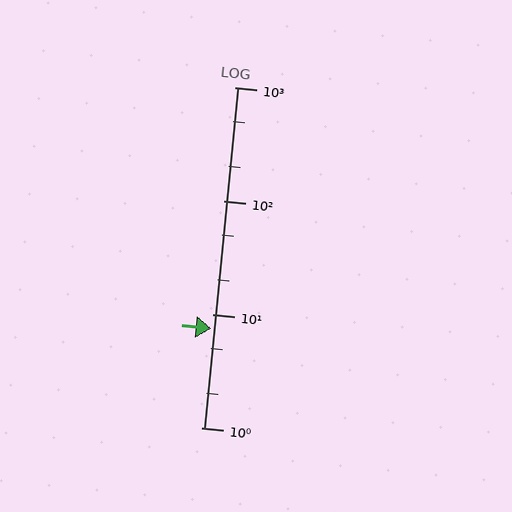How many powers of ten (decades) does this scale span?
The scale spans 3 decades, from 1 to 1000.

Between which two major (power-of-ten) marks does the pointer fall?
The pointer is between 1 and 10.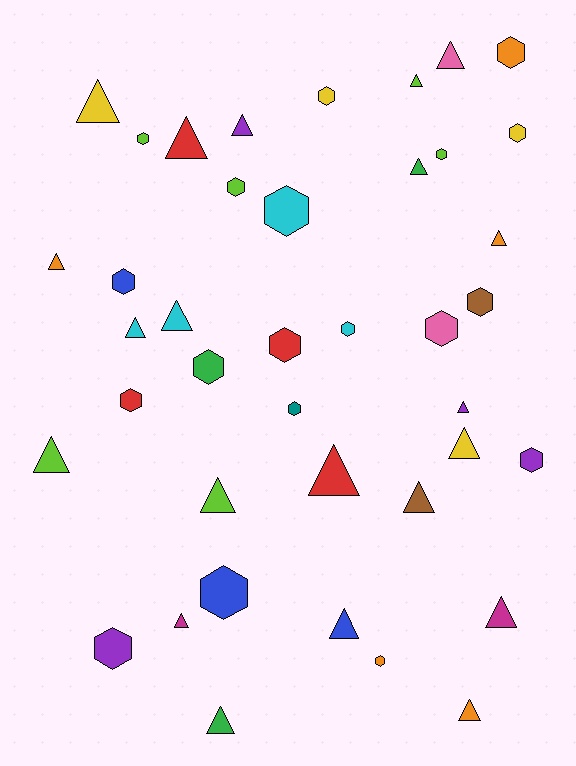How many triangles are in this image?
There are 21 triangles.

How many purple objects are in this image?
There are 4 purple objects.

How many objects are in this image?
There are 40 objects.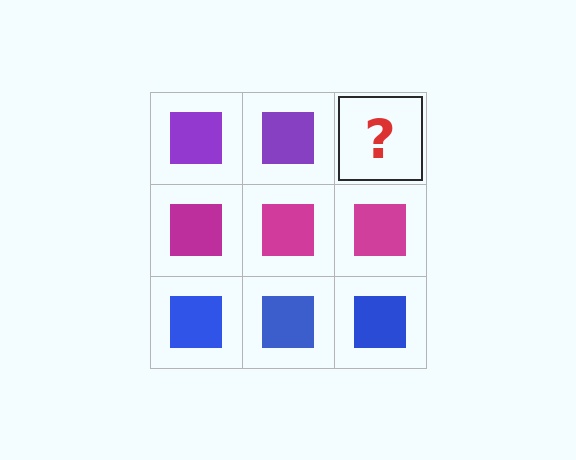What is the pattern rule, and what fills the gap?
The rule is that each row has a consistent color. The gap should be filled with a purple square.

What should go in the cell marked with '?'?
The missing cell should contain a purple square.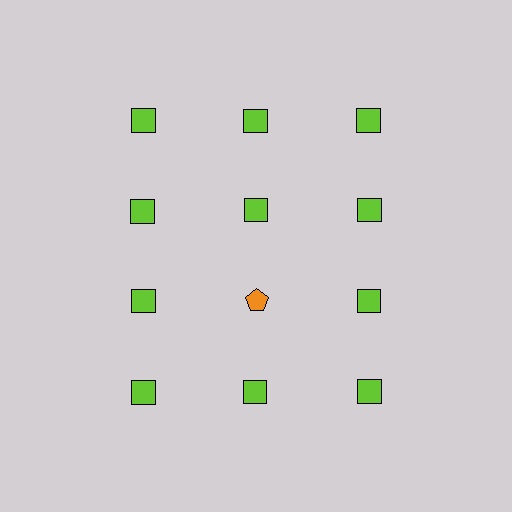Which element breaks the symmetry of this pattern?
The orange pentagon in the third row, second from left column breaks the symmetry. All other shapes are lime squares.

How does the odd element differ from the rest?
It differs in both color (orange instead of lime) and shape (pentagon instead of square).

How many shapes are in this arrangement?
There are 12 shapes arranged in a grid pattern.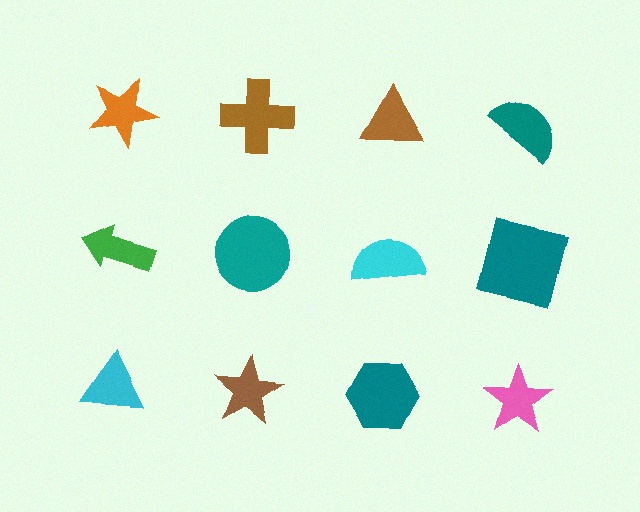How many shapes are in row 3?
4 shapes.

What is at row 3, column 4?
A pink star.